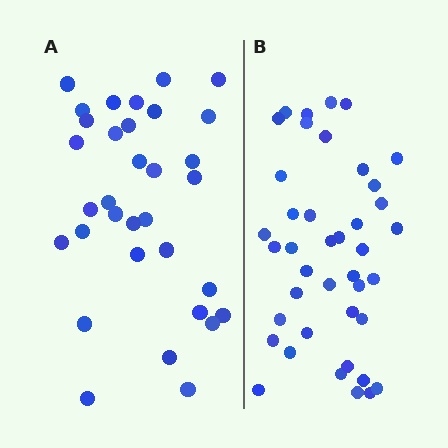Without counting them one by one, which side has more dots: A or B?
Region B (the right region) has more dots.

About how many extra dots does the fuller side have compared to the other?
Region B has roughly 8 or so more dots than region A.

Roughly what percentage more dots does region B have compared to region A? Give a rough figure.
About 25% more.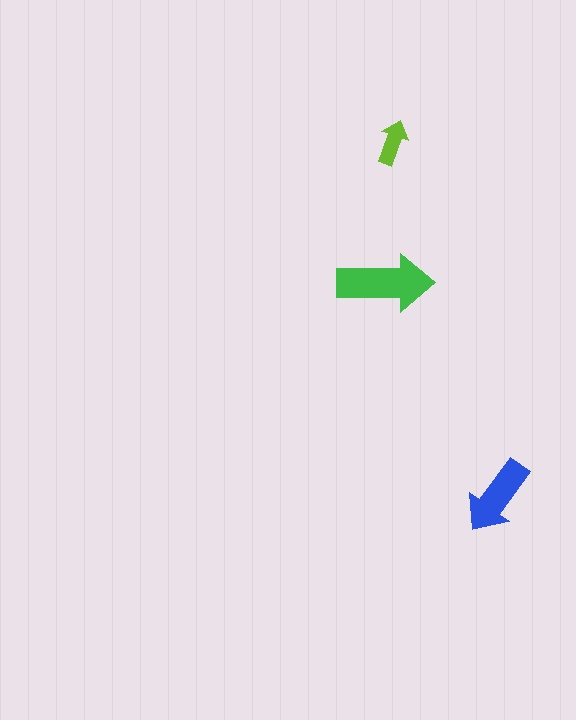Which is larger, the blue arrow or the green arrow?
The green one.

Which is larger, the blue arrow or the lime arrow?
The blue one.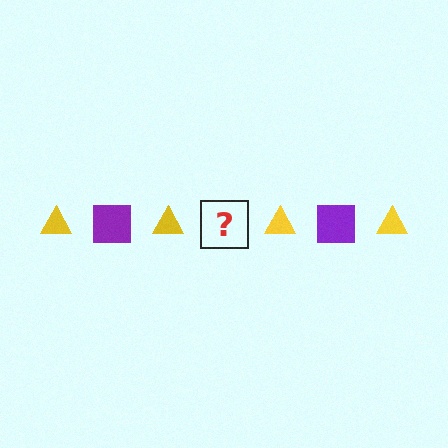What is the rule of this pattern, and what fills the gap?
The rule is that the pattern alternates between yellow triangle and purple square. The gap should be filled with a purple square.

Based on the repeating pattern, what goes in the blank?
The blank should be a purple square.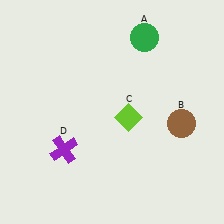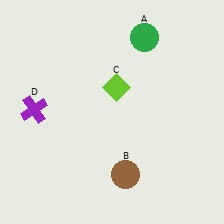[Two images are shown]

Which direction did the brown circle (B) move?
The brown circle (B) moved left.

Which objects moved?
The objects that moved are: the brown circle (B), the lime diamond (C), the purple cross (D).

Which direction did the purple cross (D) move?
The purple cross (D) moved up.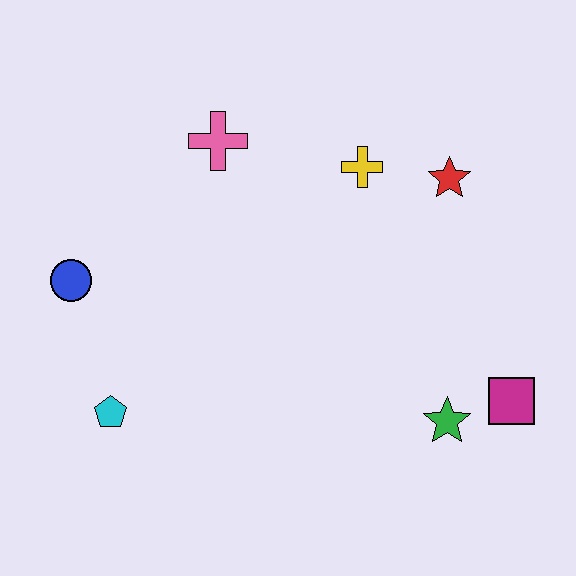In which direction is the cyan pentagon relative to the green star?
The cyan pentagon is to the left of the green star.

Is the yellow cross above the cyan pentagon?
Yes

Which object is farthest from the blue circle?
The magenta square is farthest from the blue circle.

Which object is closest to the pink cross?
The yellow cross is closest to the pink cross.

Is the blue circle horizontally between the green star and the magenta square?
No